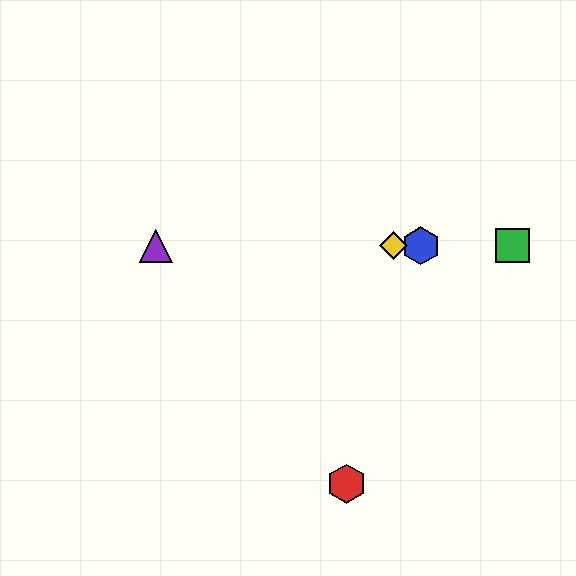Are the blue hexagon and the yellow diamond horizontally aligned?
Yes, both are at y≈246.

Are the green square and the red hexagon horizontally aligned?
No, the green square is at y≈246 and the red hexagon is at y≈484.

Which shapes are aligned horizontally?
The blue hexagon, the green square, the yellow diamond, the purple triangle are aligned horizontally.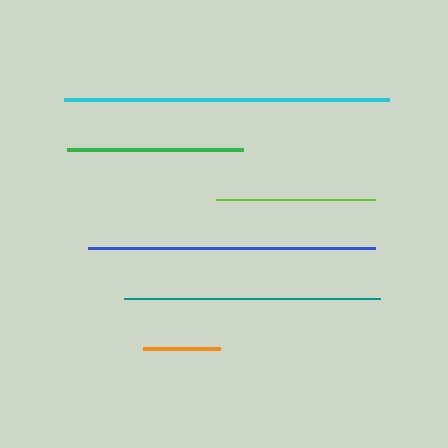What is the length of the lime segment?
The lime segment is approximately 159 pixels long.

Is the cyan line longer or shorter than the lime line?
The cyan line is longer than the lime line.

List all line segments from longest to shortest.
From longest to shortest: cyan, blue, teal, green, lime, orange.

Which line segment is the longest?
The cyan line is the longest at approximately 325 pixels.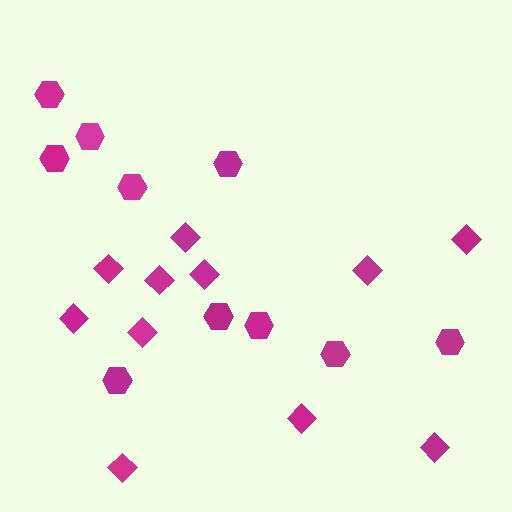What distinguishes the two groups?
There are 2 groups: one group of hexagons (10) and one group of diamonds (11).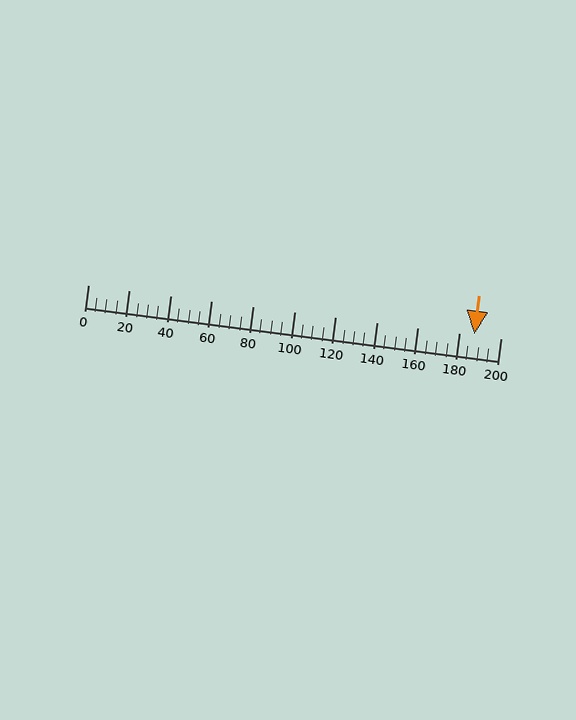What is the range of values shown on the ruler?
The ruler shows values from 0 to 200.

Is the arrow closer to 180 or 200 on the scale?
The arrow is closer to 180.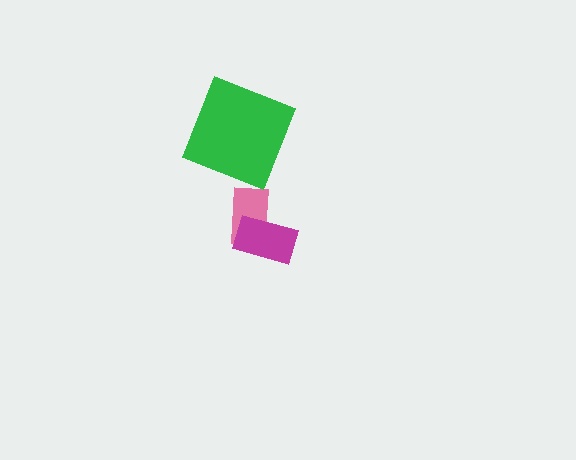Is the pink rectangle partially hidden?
Yes, it is partially covered by another shape.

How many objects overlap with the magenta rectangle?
1 object overlaps with the magenta rectangle.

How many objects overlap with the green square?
0 objects overlap with the green square.